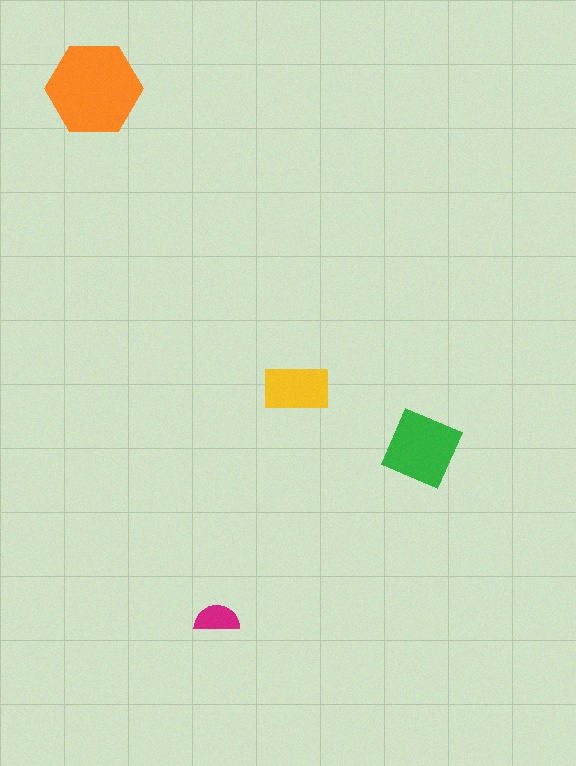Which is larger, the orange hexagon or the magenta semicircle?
The orange hexagon.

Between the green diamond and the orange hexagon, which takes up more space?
The orange hexagon.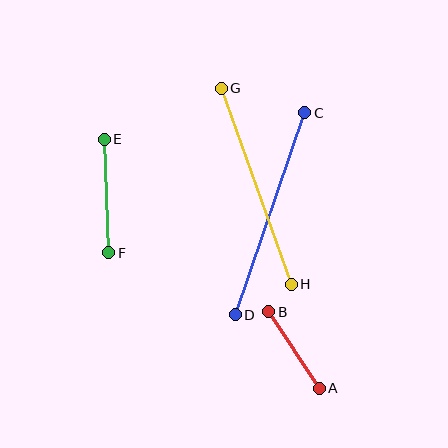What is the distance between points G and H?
The distance is approximately 208 pixels.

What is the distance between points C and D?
The distance is approximately 214 pixels.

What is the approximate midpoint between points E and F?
The midpoint is at approximately (106, 196) pixels.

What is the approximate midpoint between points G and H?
The midpoint is at approximately (256, 186) pixels.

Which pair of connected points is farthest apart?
Points C and D are farthest apart.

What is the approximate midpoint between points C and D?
The midpoint is at approximately (270, 214) pixels.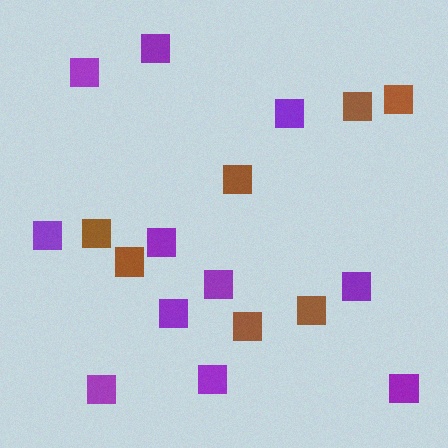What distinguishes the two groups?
There are 2 groups: one group of purple squares (11) and one group of brown squares (7).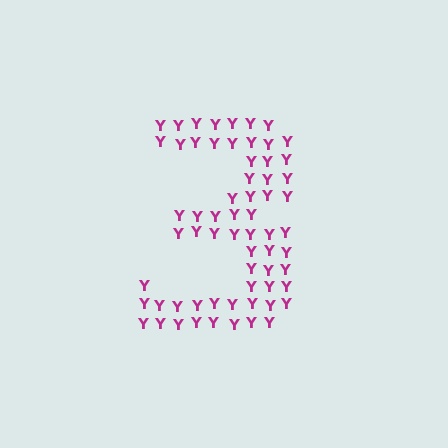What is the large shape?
The large shape is the digit 3.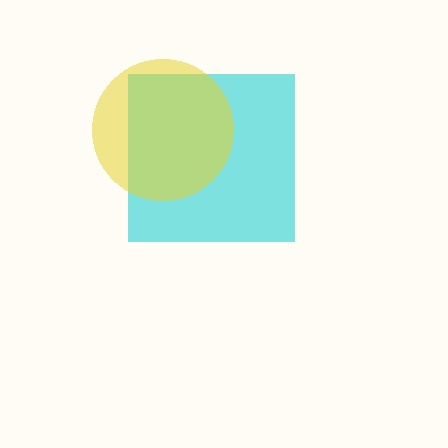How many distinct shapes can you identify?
There are 2 distinct shapes: a cyan square, a yellow circle.